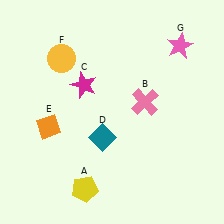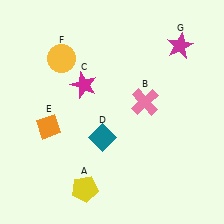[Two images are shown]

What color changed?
The star (G) changed from pink in Image 1 to magenta in Image 2.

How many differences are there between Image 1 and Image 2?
There is 1 difference between the two images.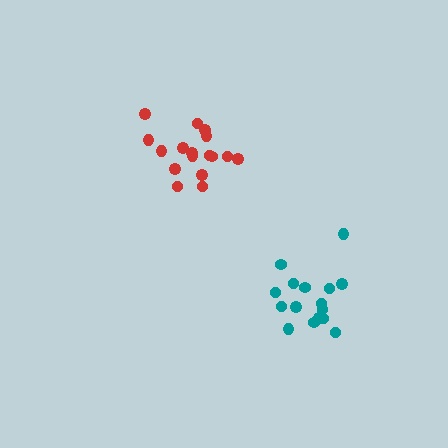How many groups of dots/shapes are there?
There are 2 groups.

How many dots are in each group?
Group 1: 17 dots, Group 2: 16 dots (33 total).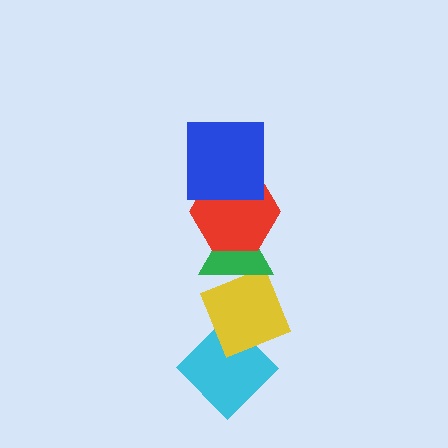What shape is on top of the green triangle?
The red hexagon is on top of the green triangle.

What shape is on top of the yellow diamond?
The green triangle is on top of the yellow diamond.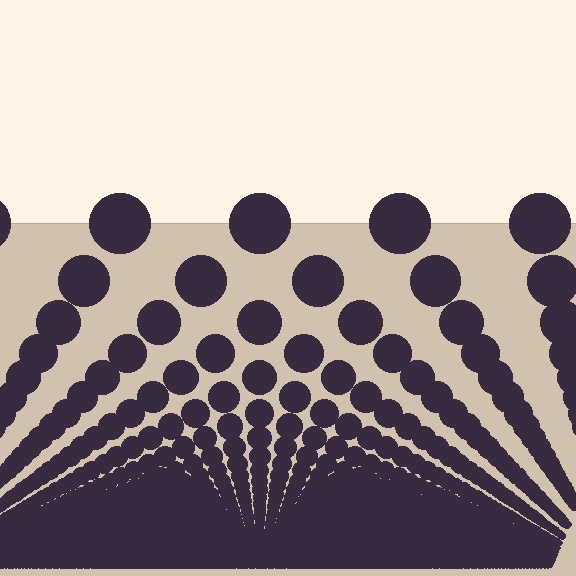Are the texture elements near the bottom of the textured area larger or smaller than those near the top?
Smaller. The gradient is inverted — elements near the bottom are smaller and denser.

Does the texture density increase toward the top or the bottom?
Density increases toward the bottom.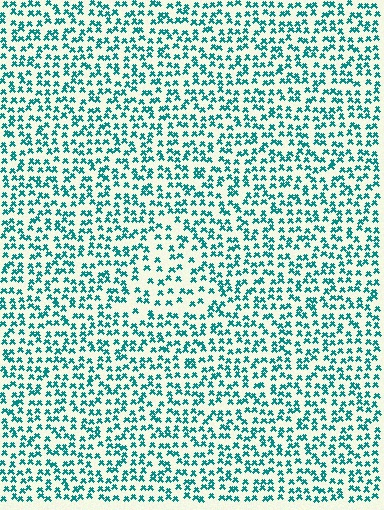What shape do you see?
I see a triangle.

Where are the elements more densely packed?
The elements are more densely packed outside the triangle boundary.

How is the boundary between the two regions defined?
The boundary is defined by a change in element density (approximately 1.6x ratio). All elements are the same color, size, and shape.